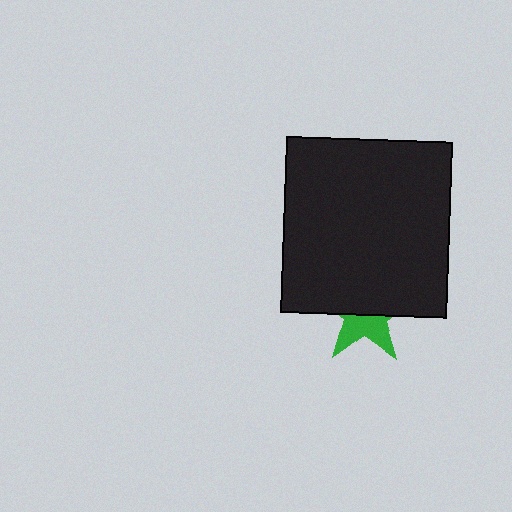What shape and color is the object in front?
The object in front is a black rectangle.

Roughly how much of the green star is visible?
A small part of it is visible (roughly 43%).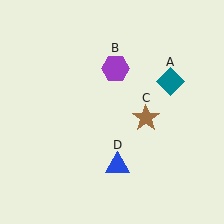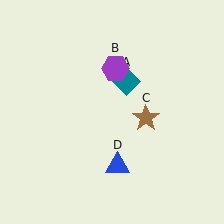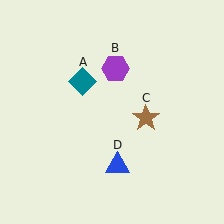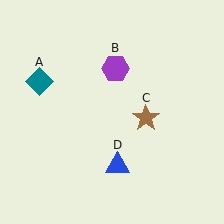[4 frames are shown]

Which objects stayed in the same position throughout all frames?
Purple hexagon (object B) and brown star (object C) and blue triangle (object D) remained stationary.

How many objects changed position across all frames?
1 object changed position: teal diamond (object A).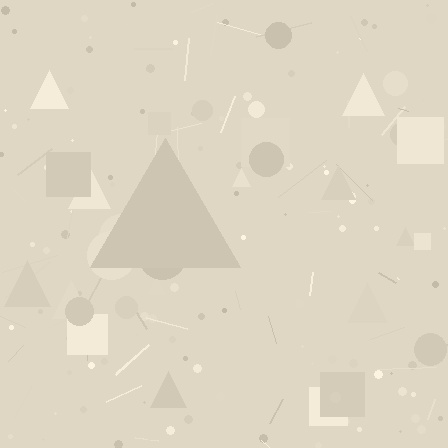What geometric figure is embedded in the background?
A triangle is embedded in the background.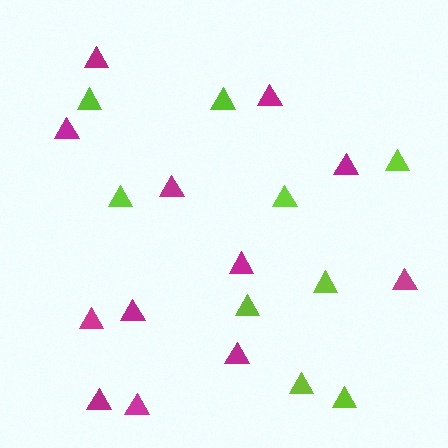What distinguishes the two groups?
There are 2 groups: one group of magenta triangles (12) and one group of lime triangles (9).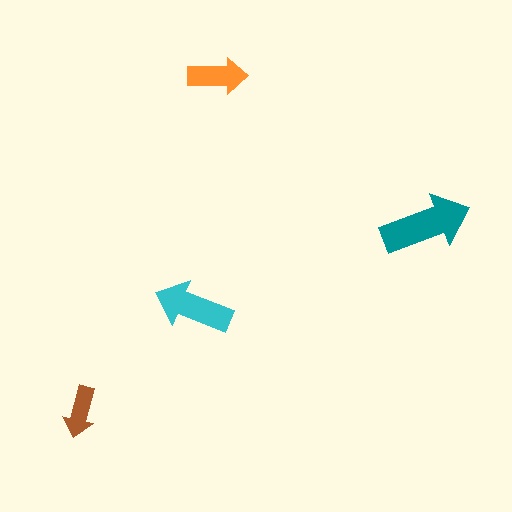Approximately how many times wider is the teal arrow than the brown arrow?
About 2 times wider.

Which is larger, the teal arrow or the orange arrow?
The teal one.